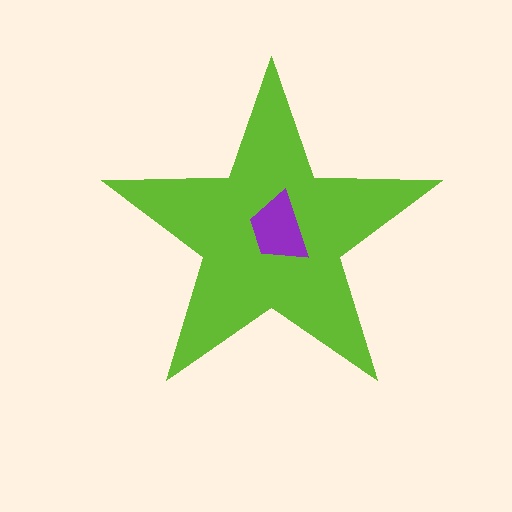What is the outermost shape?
The lime star.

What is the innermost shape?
The purple trapezoid.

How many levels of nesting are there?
2.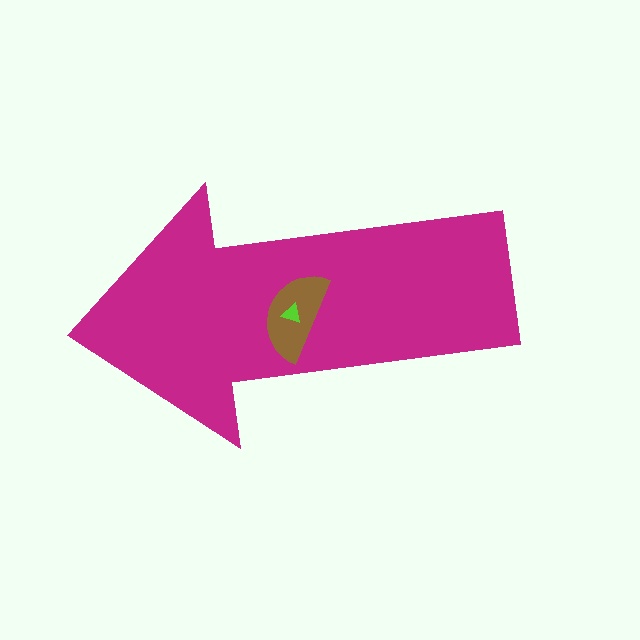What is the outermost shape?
The magenta arrow.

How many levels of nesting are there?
3.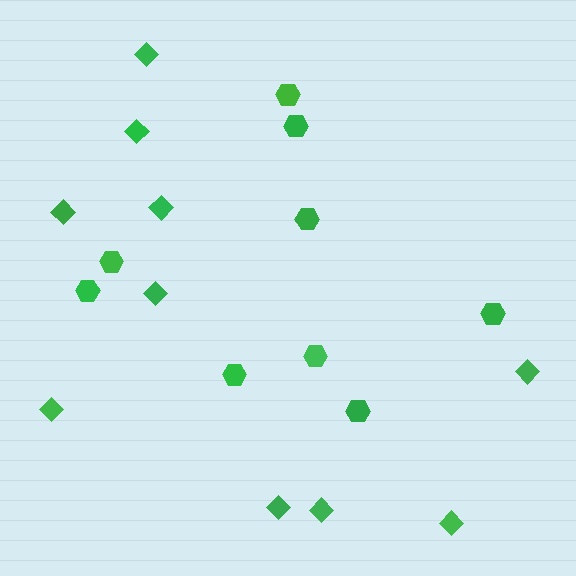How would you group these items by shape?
There are 2 groups: one group of hexagons (9) and one group of diamonds (10).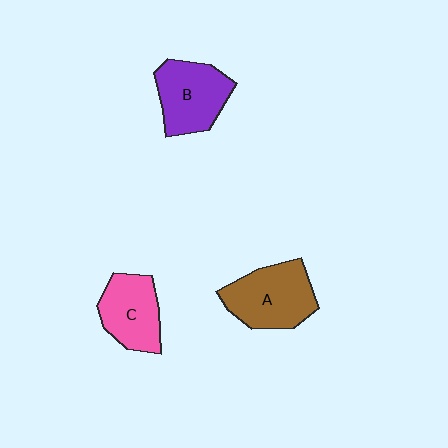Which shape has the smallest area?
Shape C (pink).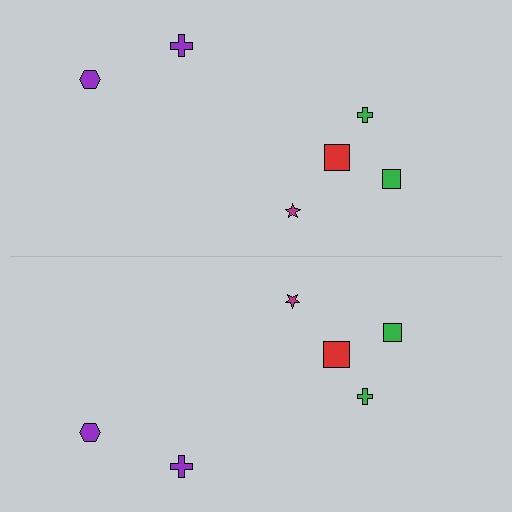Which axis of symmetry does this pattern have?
The pattern has a horizontal axis of symmetry running through the center of the image.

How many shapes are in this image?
There are 12 shapes in this image.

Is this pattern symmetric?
Yes, this pattern has bilateral (reflection) symmetry.